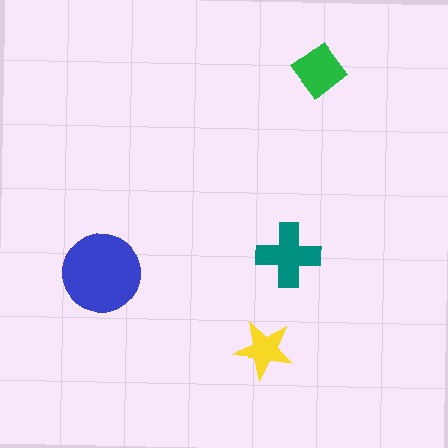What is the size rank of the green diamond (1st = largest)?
3rd.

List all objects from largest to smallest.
The blue circle, the teal cross, the green diamond, the yellow star.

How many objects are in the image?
There are 4 objects in the image.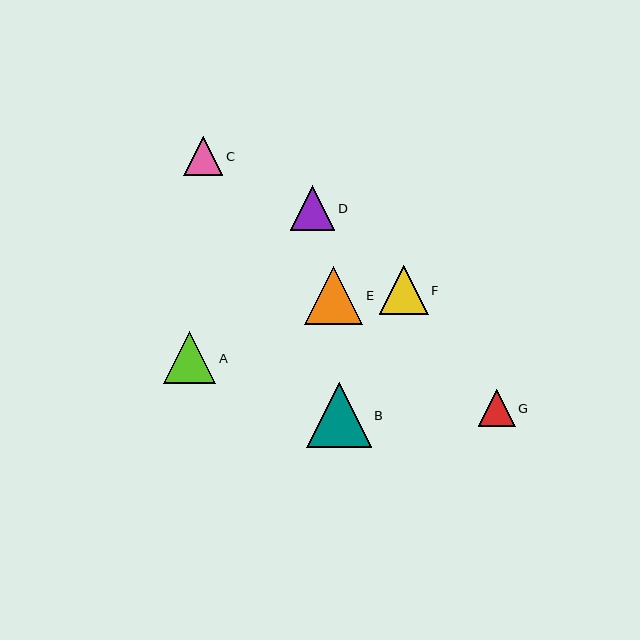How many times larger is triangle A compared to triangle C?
Triangle A is approximately 1.3 times the size of triangle C.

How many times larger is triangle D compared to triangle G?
Triangle D is approximately 1.2 times the size of triangle G.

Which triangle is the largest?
Triangle B is the largest with a size of approximately 64 pixels.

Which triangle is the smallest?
Triangle G is the smallest with a size of approximately 37 pixels.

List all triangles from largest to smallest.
From largest to smallest: B, E, A, F, D, C, G.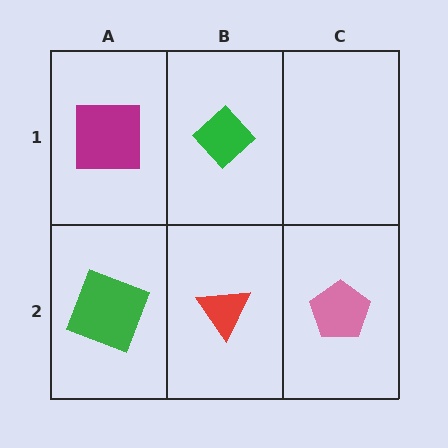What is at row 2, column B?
A red triangle.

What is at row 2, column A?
A green square.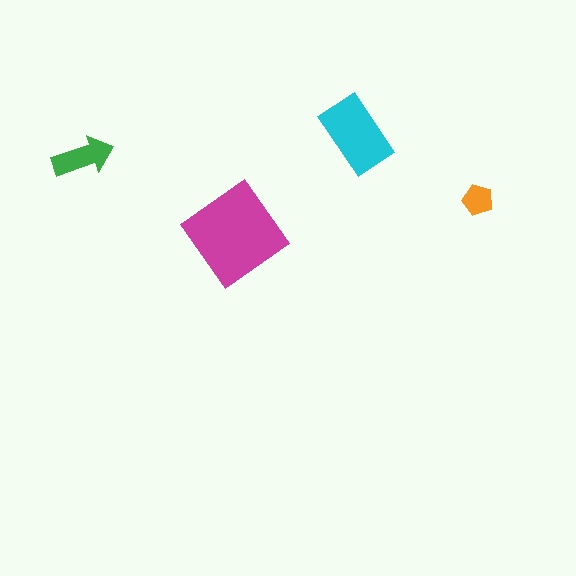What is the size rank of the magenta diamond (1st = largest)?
1st.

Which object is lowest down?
The magenta diamond is bottommost.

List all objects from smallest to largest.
The orange pentagon, the green arrow, the cyan rectangle, the magenta diamond.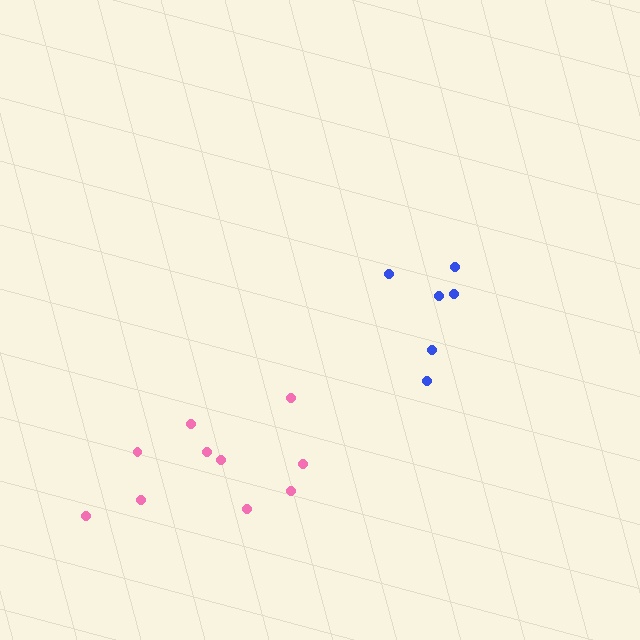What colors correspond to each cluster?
The clusters are colored: blue, pink.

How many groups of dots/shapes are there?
There are 2 groups.